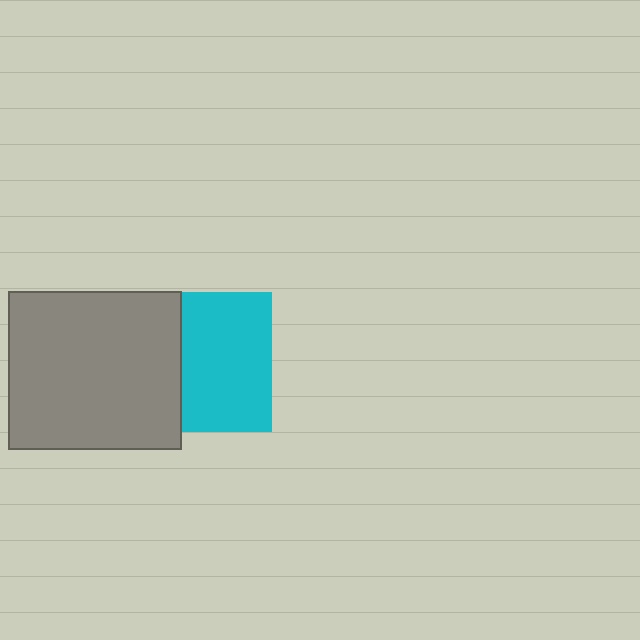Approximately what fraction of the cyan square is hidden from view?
Roughly 35% of the cyan square is hidden behind the gray rectangle.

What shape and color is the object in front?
The object in front is a gray rectangle.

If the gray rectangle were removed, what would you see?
You would see the complete cyan square.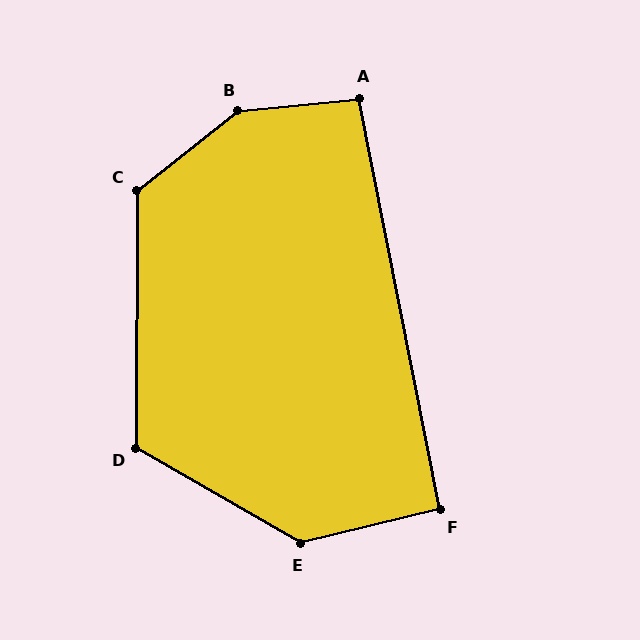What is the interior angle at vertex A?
Approximately 95 degrees (obtuse).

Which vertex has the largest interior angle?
B, at approximately 148 degrees.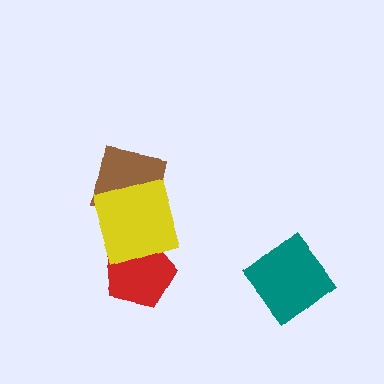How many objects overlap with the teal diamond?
0 objects overlap with the teal diamond.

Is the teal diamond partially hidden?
No, no other shape covers it.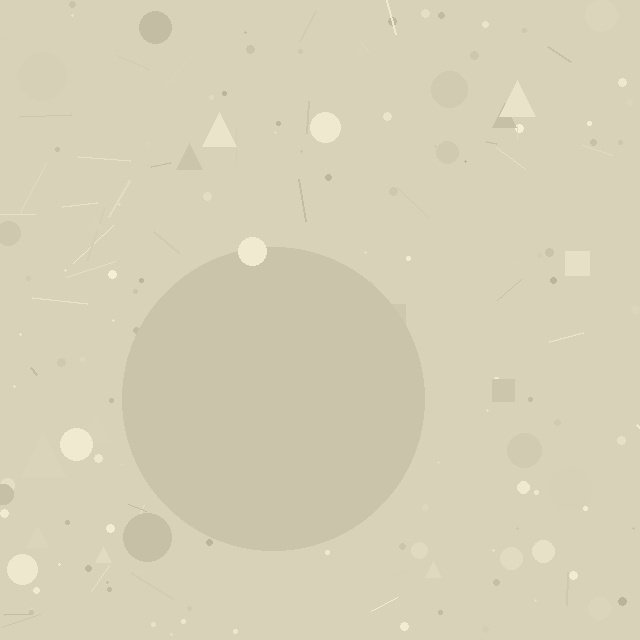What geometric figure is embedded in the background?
A circle is embedded in the background.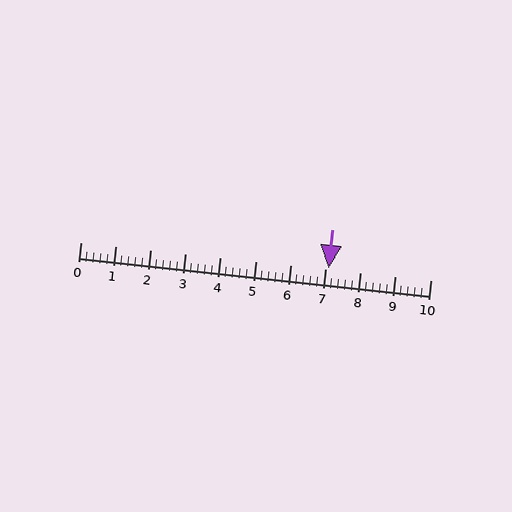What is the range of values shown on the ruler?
The ruler shows values from 0 to 10.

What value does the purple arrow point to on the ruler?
The purple arrow points to approximately 7.1.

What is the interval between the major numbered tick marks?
The major tick marks are spaced 1 units apart.